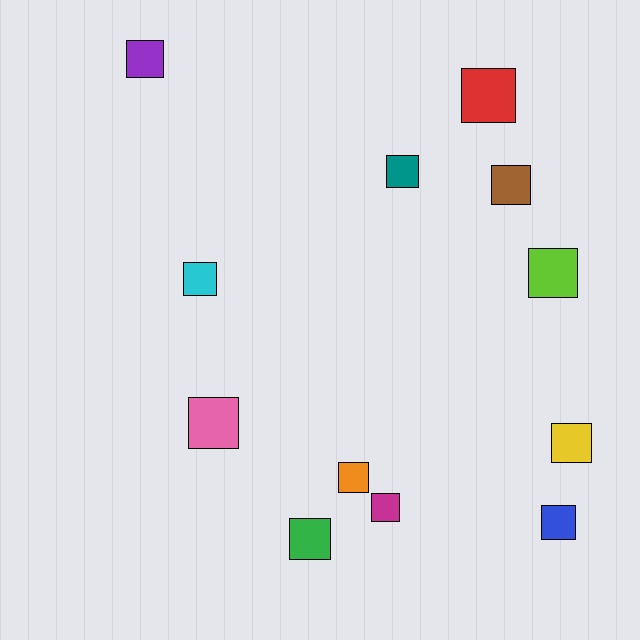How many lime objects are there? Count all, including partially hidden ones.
There is 1 lime object.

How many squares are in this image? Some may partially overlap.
There are 12 squares.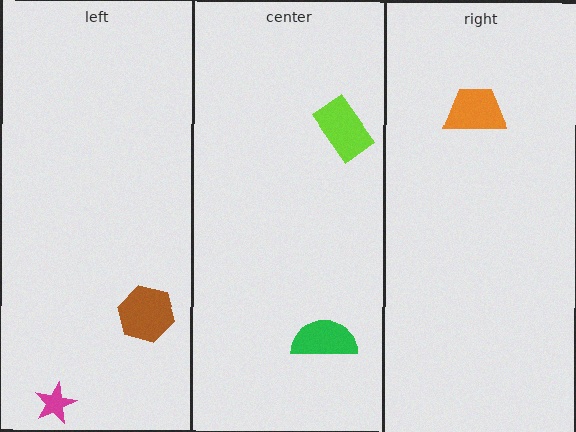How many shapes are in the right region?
1.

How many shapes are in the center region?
2.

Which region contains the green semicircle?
The center region.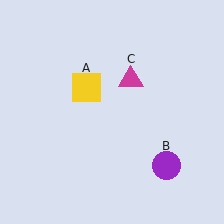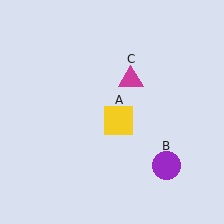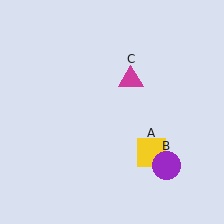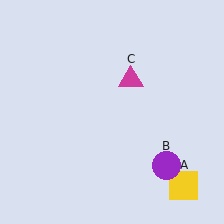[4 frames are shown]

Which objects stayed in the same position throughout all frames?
Purple circle (object B) and magenta triangle (object C) remained stationary.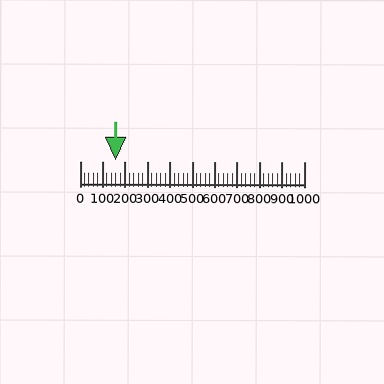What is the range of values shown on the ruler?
The ruler shows values from 0 to 1000.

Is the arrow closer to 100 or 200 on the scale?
The arrow is closer to 200.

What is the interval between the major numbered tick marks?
The major tick marks are spaced 100 units apart.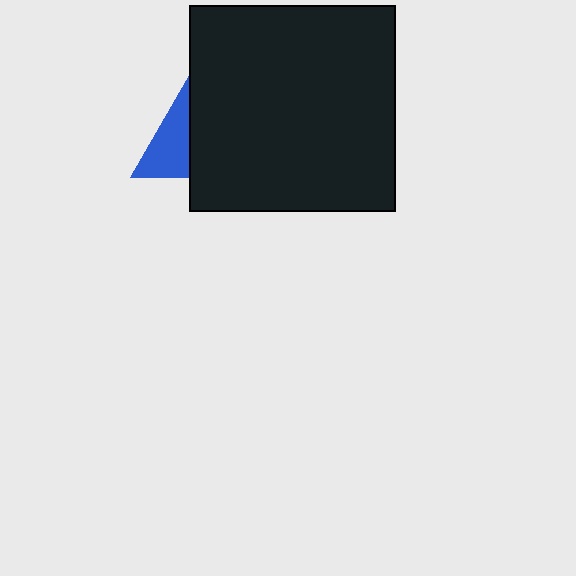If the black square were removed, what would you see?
You would see the complete blue triangle.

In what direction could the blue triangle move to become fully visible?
The blue triangle could move left. That would shift it out from behind the black square entirely.